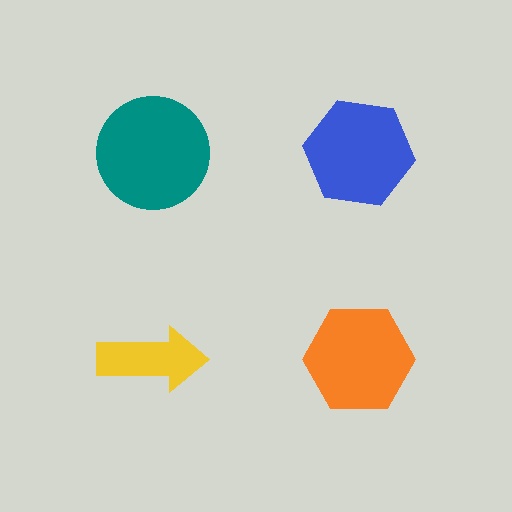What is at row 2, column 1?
A yellow arrow.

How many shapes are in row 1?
2 shapes.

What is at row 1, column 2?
A blue hexagon.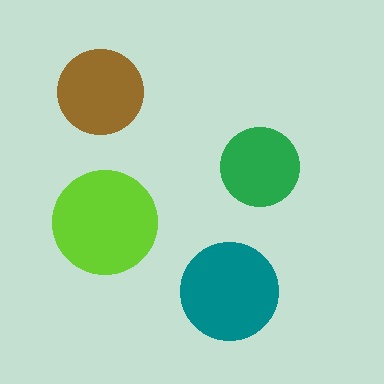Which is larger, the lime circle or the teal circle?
The lime one.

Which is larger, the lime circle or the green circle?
The lime one.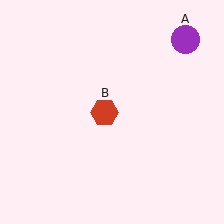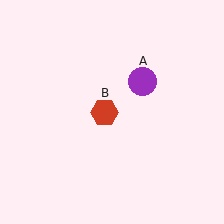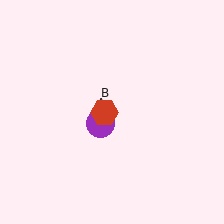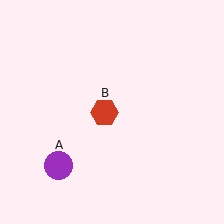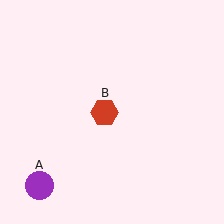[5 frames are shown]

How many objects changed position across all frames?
1 object changed position: purple circle (object A).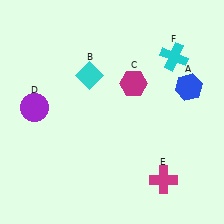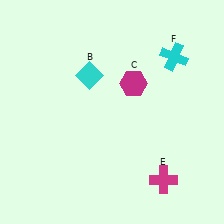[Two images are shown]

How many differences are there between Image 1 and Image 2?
There are 2 differences between the two images.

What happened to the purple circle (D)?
The purple circle (D) was removed in Image 2. It was in the top-left area of Image 1.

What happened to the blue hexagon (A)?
The blue hexagon (A) was removed in Image 2. It was in the top-right area of Image 1.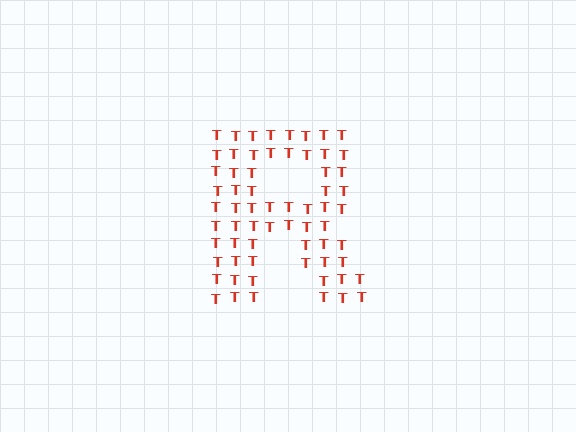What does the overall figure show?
The overall figure shows the letter R.